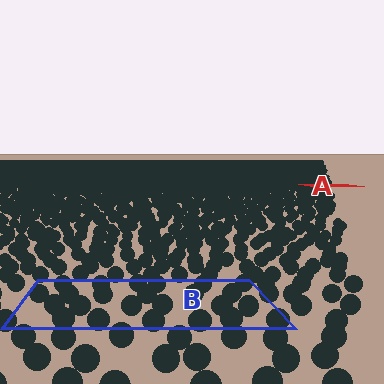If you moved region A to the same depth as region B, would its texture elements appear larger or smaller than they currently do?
They would appear larger. At a closer depth, the same texture elements are projected at a bigger on-screen size.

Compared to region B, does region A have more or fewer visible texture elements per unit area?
Region A has more texture elements per unit area — they are packed more densely because it is farther away.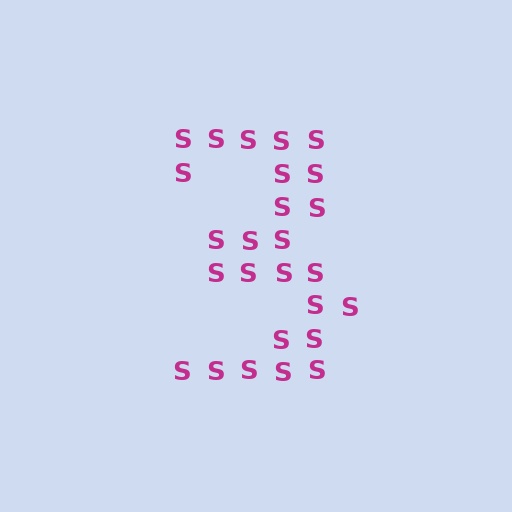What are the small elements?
The small elements are letter S's.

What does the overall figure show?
The overall figure shows the digit 3.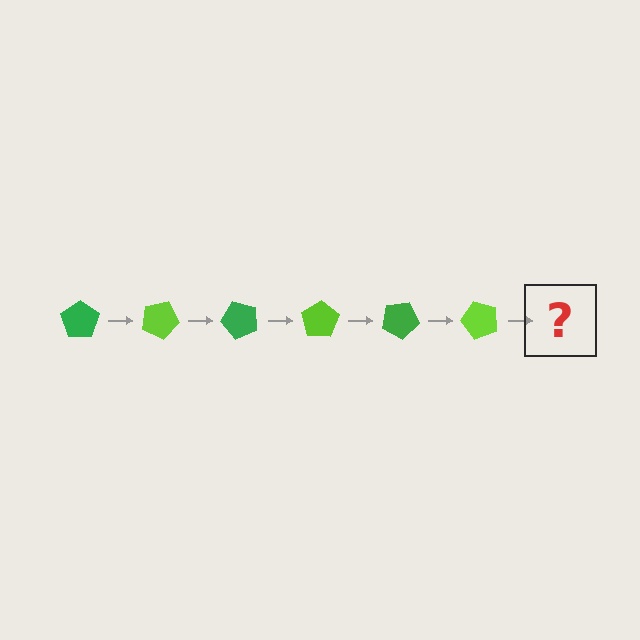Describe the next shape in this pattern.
It should be a green pentagon, rotated 150 degrees from the start.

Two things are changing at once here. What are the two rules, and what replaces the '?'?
The two rules are that it rotates 25 degrees each step and the color cycles through green and lime. The '?' should be a green pentagon, rotated 150 degrees from the start.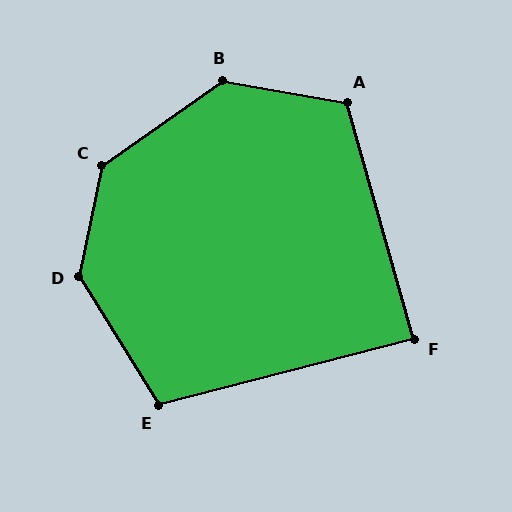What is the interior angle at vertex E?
Approximately 107 degrees (obtuse).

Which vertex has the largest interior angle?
C, at approximately 137 degrees.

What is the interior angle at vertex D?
Approximately 136 degrees (obtuse).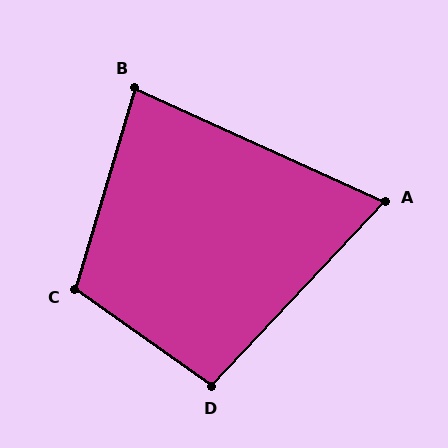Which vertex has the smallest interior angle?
A, at approximately 71 degrees.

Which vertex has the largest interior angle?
C, at approximately 109 degrees.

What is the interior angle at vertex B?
Approximately 82 degrees (acute).